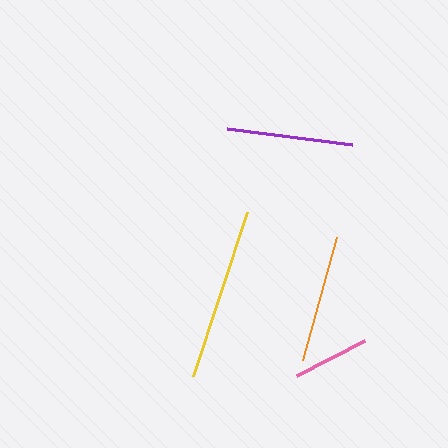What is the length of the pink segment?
The pink segment is approximately 77 pixels long.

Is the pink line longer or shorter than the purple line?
The purple line is longer than the pink line.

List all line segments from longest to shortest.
From longest to shortest: yellow, orange, purple, pink.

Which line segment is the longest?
The yellow line is the longest at approximately 172 pixels.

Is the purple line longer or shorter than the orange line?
The orange line is longer than the purple line.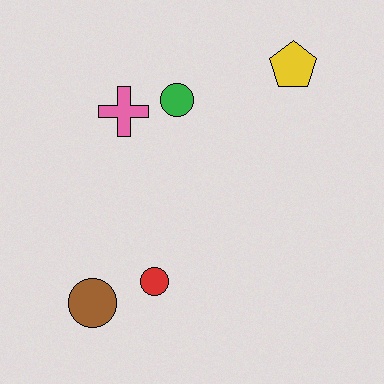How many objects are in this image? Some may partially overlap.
There are 5 objects.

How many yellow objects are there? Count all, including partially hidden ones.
There is 1 yellow object.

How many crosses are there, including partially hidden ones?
There is 1 cross.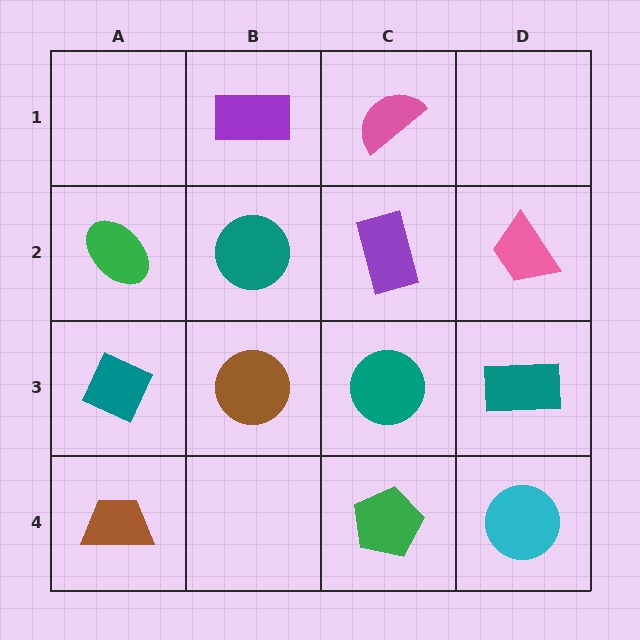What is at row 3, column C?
A teal circle.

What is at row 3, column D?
A teal rectangle.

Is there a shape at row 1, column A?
No, that cell is empty.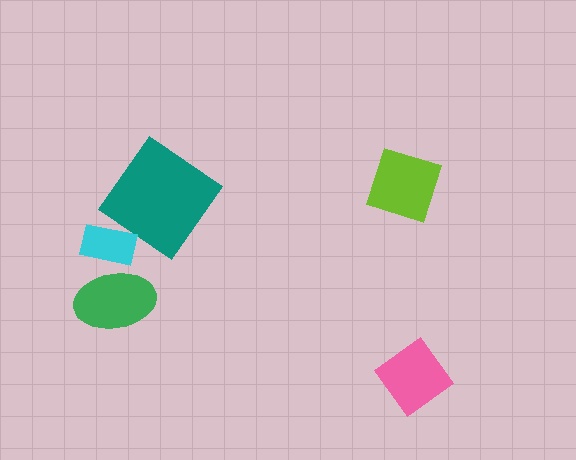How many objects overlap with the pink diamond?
0 objects overlap with the pink diamond.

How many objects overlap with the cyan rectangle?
1 object overlaps with the cyan rectangle.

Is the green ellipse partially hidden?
Yes, it is partially covered by another shape.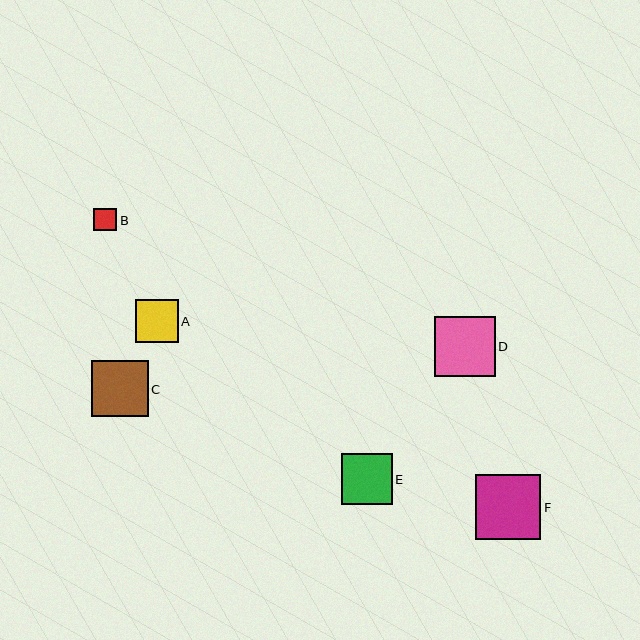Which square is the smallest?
Square B is the smallest with a size of approximately 23 pixels.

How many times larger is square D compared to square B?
Square D is approximately 2.6 times the size of square B.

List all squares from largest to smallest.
From largest to smallest: F, D, C, E, A, B.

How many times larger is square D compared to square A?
Square D is approximately 1.4 times the size of square A.